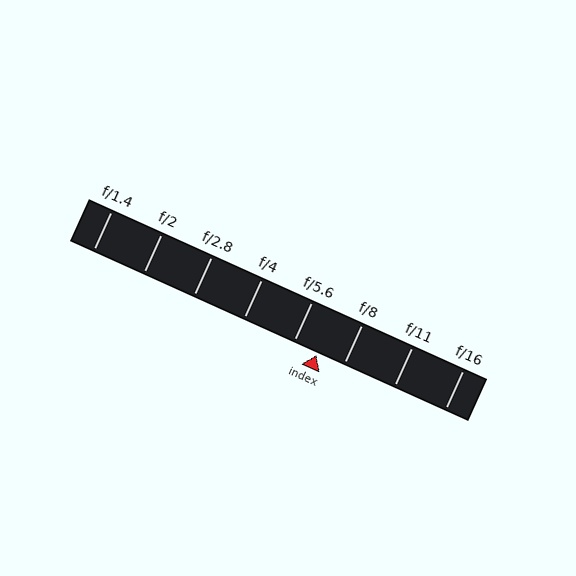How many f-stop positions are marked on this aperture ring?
There are 8 f-stop positions marked.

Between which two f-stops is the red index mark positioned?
The index mark is between f/5.6 and f/8.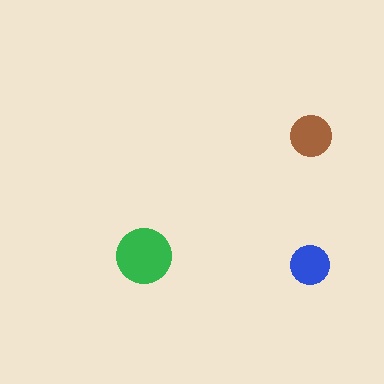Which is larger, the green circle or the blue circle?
The green one.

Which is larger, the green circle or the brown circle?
The green one.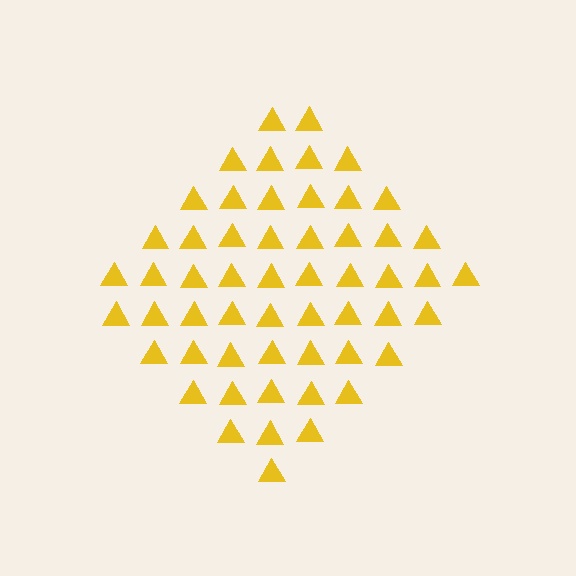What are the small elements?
The small elements are triangles.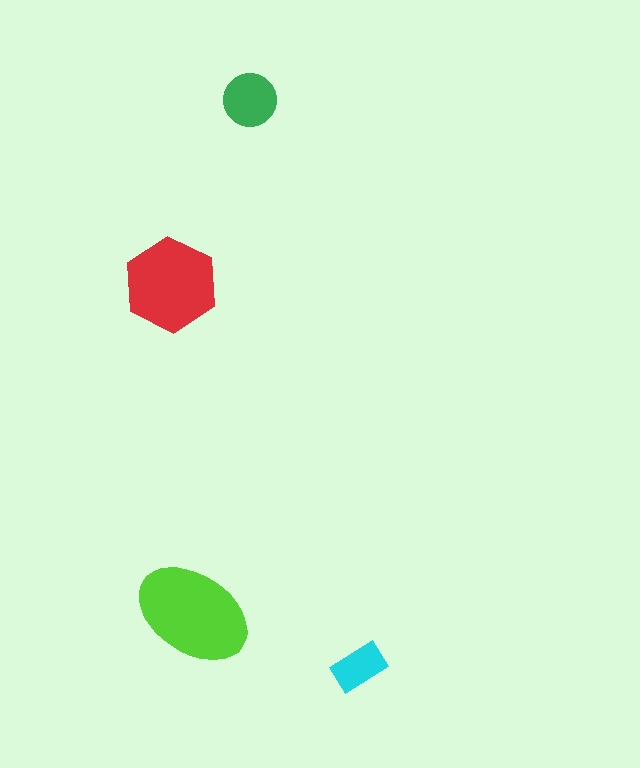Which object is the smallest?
The cyan rectangle.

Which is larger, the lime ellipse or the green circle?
The lime ellipse.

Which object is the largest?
The lime ellipse.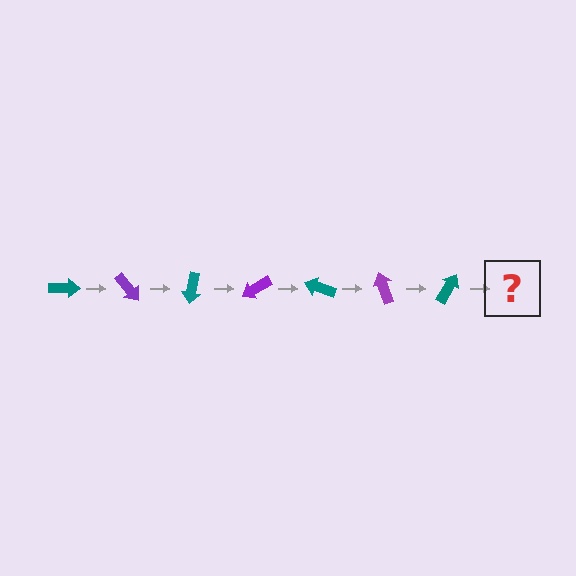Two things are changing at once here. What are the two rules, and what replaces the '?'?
The two rules are that it rotates 50 degrees each step and the color cycles through teal and purple. The '?' should be a purple arrow, rotated 350 degrees from the start.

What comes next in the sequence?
The next element should be a purple arrow, rotated 350 degrees from the start.